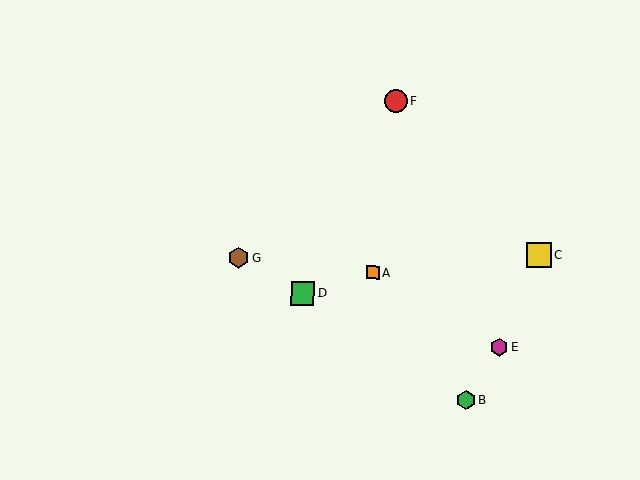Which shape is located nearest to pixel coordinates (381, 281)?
The orange square (labeled A) at (373, 272) is nearest to that location.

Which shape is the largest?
The yellow square (labeled C) is the largest.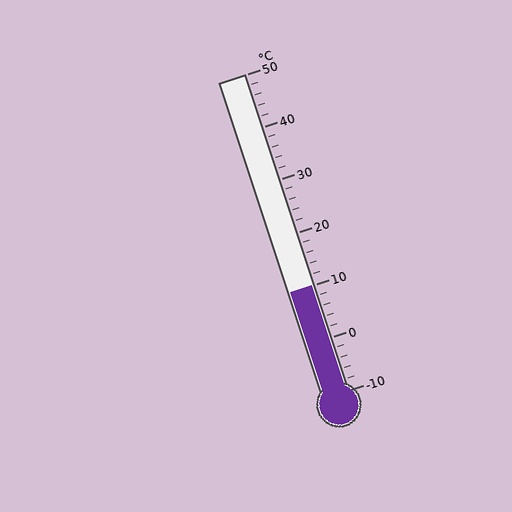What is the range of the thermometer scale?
The thermometer scale ranges from -10°C to 50°C.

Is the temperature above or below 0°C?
The temperature is above 0°C.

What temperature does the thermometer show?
The thermometer shows approximately 10°C.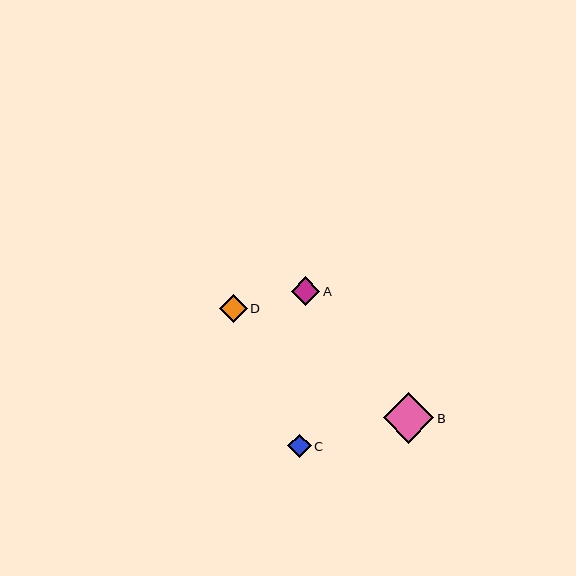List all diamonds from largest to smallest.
From largest to smallest: B, A, D, C.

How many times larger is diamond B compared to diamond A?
Diamond B is approximately 1.8 times the size of diamond A.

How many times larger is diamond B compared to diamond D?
Diamond B is approximately 1.8 times the size of diamond D.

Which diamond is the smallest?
Diamond C is the smallest with a size of approximately 24 pixels.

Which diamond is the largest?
Diamond B is the largest with a size of approximately 51 pixels.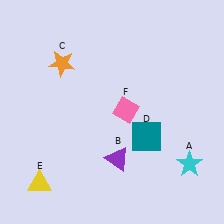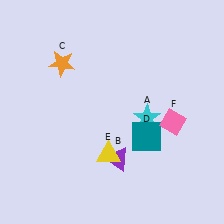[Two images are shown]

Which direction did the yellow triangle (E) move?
The yellow triangle (E) moved right.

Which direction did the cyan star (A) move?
The cyan star (A) moved up.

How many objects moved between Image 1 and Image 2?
3 objects moved between the two images.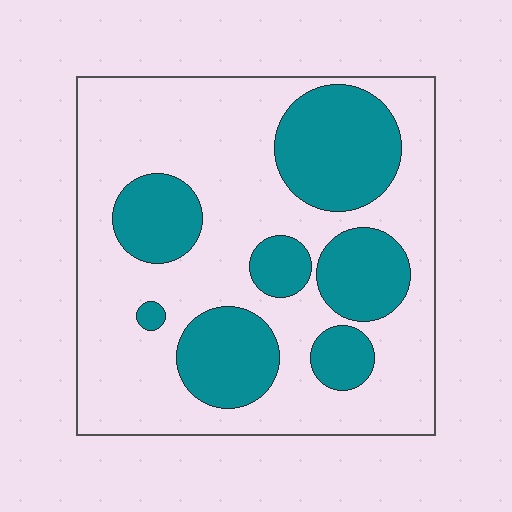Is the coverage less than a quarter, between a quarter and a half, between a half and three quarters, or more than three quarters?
Between a quarter and a half.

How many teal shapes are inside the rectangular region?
7.